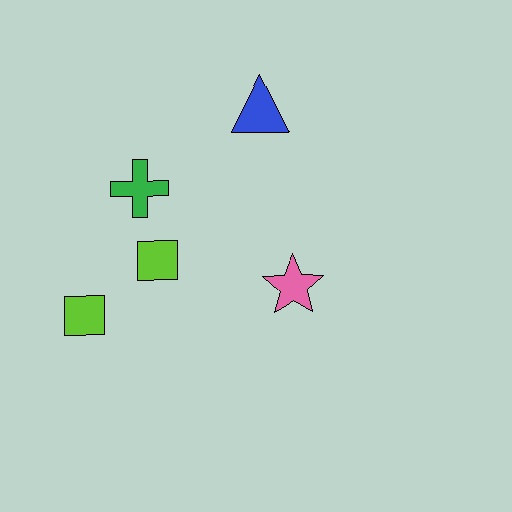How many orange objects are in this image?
There are no orange objects.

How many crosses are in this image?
There is 1 cross.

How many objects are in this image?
There are 5 objects.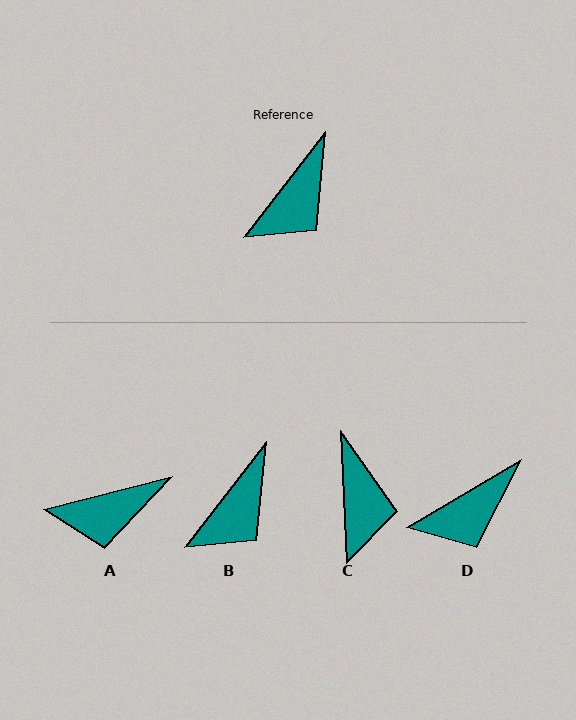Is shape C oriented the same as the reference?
No, it is off by about 41 degrees.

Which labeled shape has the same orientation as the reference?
B.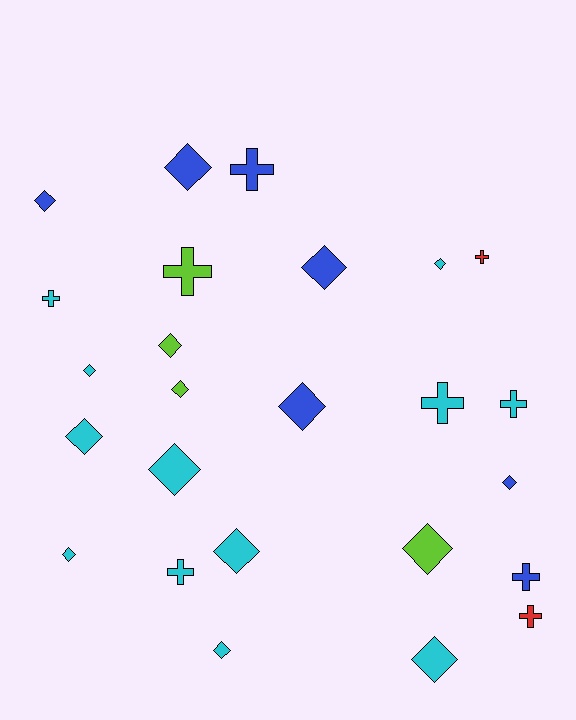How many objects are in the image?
There are 25 objects.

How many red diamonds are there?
There are no red diamonds.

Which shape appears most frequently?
Diamond, with 16 objects.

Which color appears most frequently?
Cyan, with 12 objects.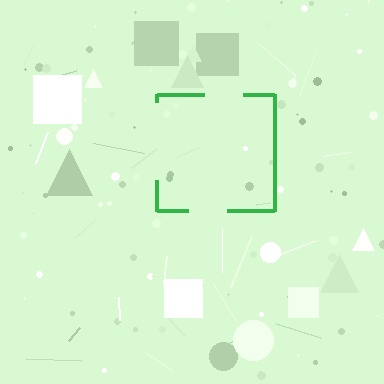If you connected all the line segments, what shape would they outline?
They would outline a square.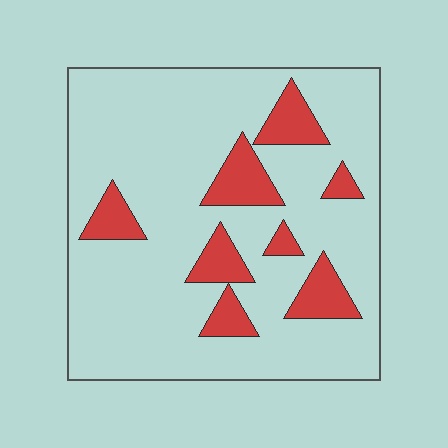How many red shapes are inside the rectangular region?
8.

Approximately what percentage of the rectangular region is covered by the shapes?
Approximately 15%.